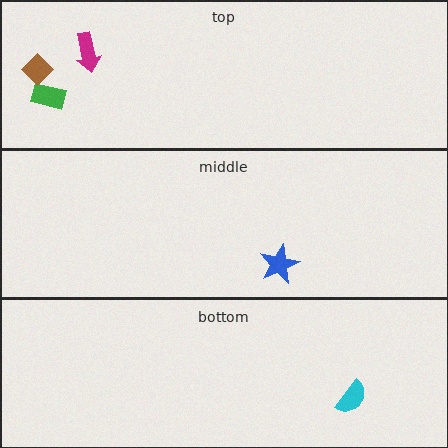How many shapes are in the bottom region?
1.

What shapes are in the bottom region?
The cyan semicircle.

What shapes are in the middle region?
The blue star.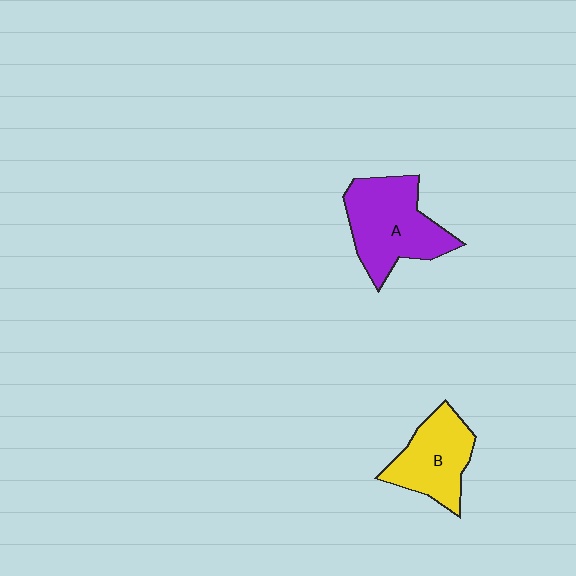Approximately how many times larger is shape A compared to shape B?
Approximately 1.3 times.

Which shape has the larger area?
Shape A (purple).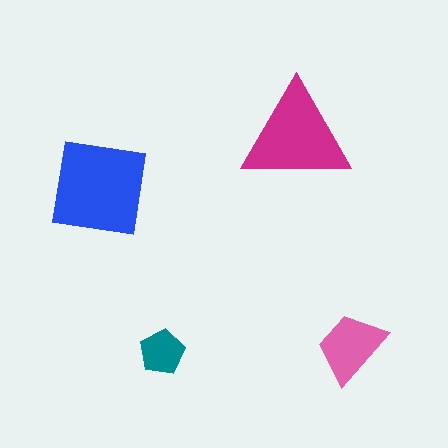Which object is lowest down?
The teal pentagon is bottommost.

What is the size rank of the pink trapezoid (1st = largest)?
3rd.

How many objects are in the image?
There are 4 objects in the image.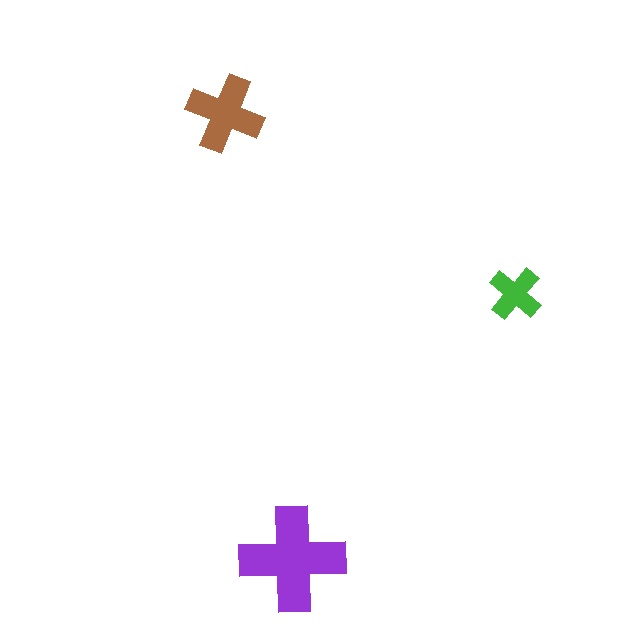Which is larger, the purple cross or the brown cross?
The purple one.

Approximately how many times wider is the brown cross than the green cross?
About 1.5 times wider.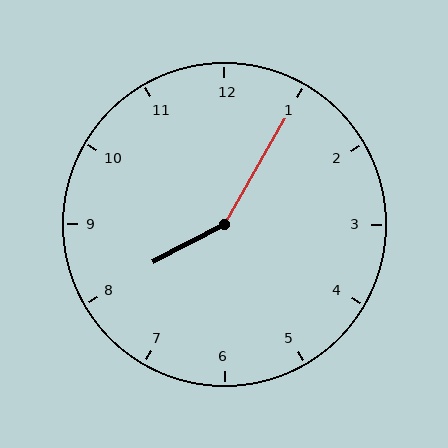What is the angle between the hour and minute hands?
Approximately 148 degrees.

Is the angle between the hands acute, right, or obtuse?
It is obtuse.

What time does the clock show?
8:05.